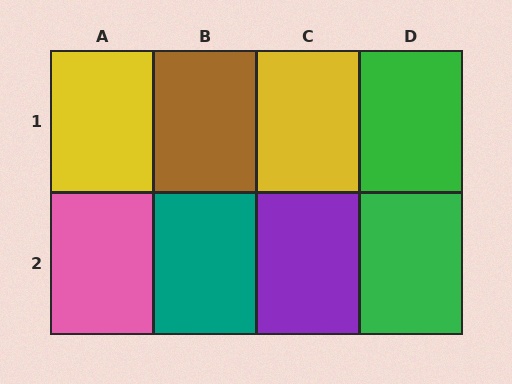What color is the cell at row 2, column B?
Teal.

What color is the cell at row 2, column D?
Green.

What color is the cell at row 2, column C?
Purple.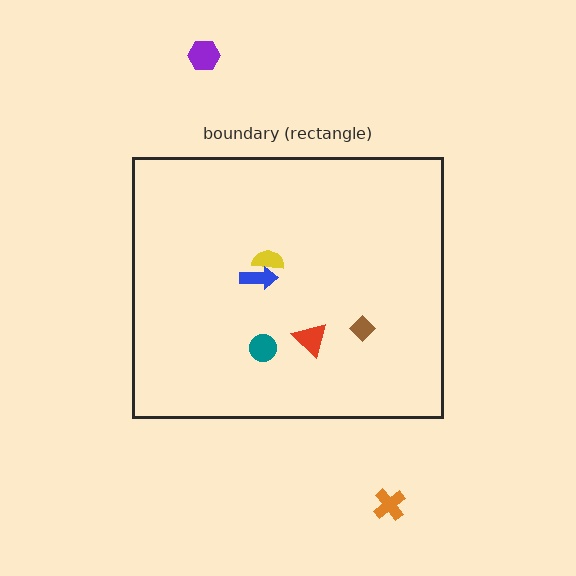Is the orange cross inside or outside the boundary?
Outside.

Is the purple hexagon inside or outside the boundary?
Outside.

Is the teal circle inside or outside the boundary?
Inside.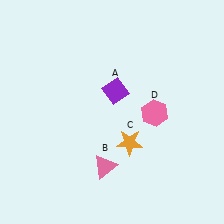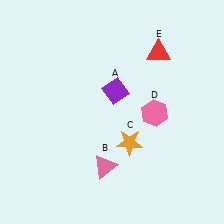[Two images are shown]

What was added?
A red triangle (E) was added in Image 2.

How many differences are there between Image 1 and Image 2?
There is 1 difference between the two images.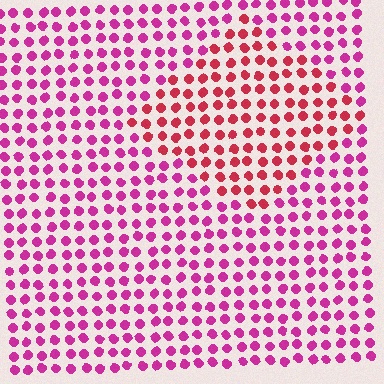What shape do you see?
I see a diamond.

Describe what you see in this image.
The image is filled with small magenta elements in a uniform arrangement. A diamond-shaped region is visible where the elements are tinted to a slightly different hue, forming a subtle color boundary.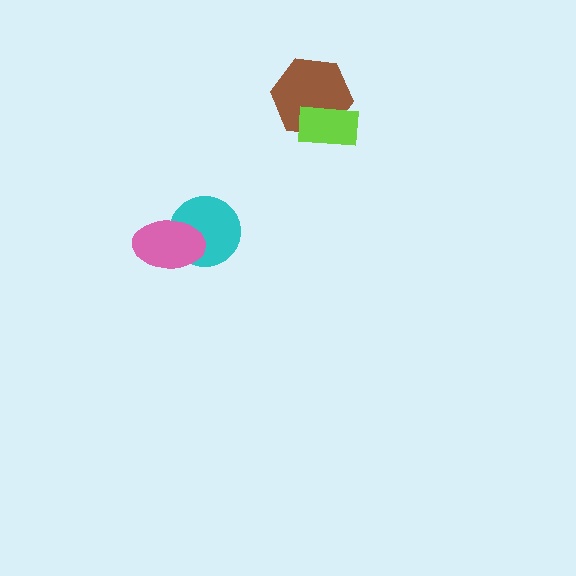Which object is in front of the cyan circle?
The pink ellipse is in front of the cyan circle.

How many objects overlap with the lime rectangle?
1 object overlaps with the lime rectangle.